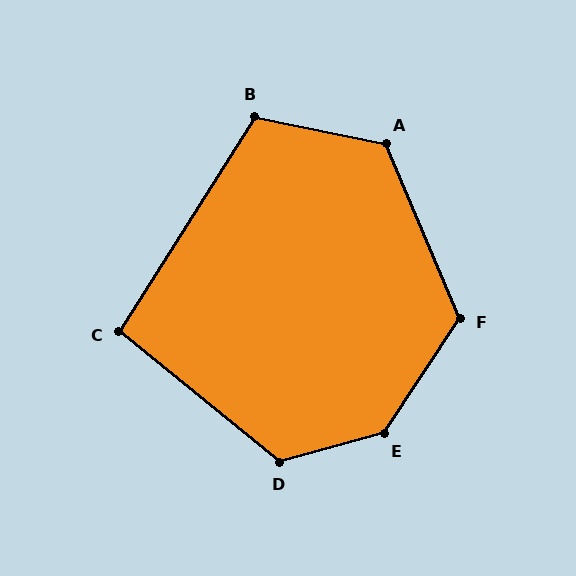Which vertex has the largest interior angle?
E, at approximately 139 degrees.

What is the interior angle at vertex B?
Approximately 111 degrees (obtuse).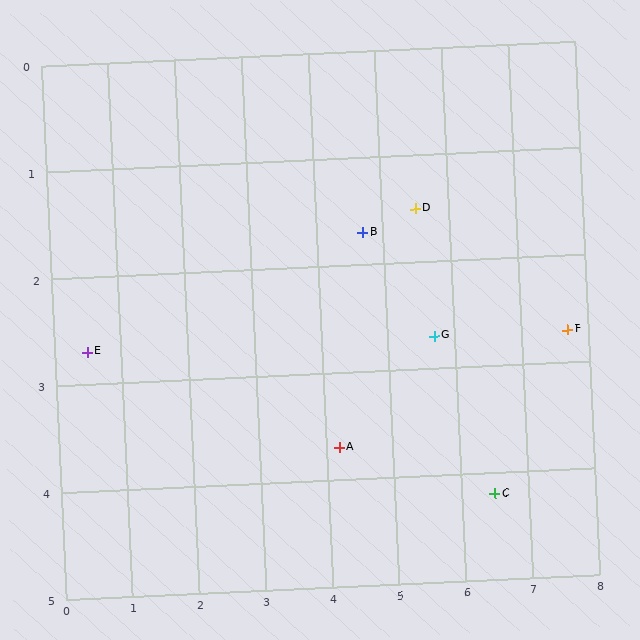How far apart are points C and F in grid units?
Points C and F are about 1.9 grid units apart.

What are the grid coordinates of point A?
Point A is at approximately (4.2, 3.7).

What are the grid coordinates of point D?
Point D is at approximately (5.5, 1.5).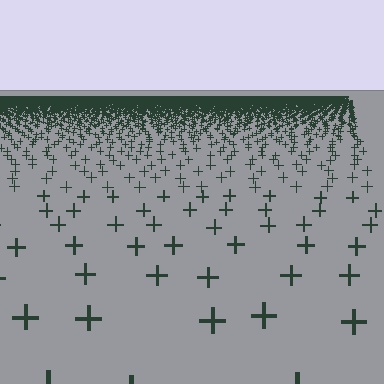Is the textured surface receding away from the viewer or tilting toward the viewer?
The surface is receding away from the viewer. Texture elements get smaller and denser toward the top.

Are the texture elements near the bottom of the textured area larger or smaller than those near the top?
Larger. Near the bottom, elements are closer to the viewer and appear at a bigger on-screen size.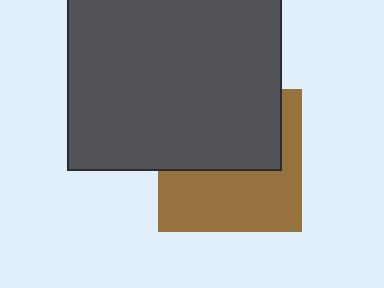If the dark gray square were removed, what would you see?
You would see the complete brown square.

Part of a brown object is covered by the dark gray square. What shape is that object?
It is a square.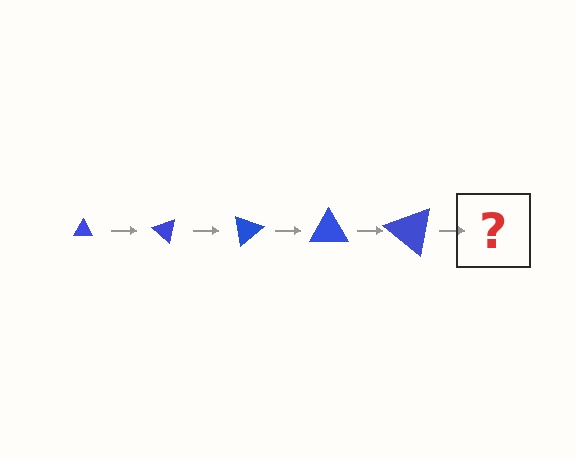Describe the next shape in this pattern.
It should be a triangle, larger than the previous one and rotated 200 degrees from the start.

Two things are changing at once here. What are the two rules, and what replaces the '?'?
The two rules are that the triangle grows larger each step and it rotates 40 degrees each step. The '?' should be a triangle, larger than the previous one and rotated 200 degrees from the start.